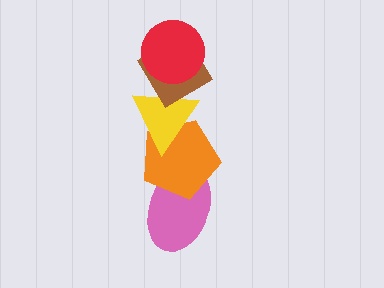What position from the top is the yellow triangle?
The yellow triangle is 3rd from the top.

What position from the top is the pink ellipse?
The pink ellipse is 5th from the top.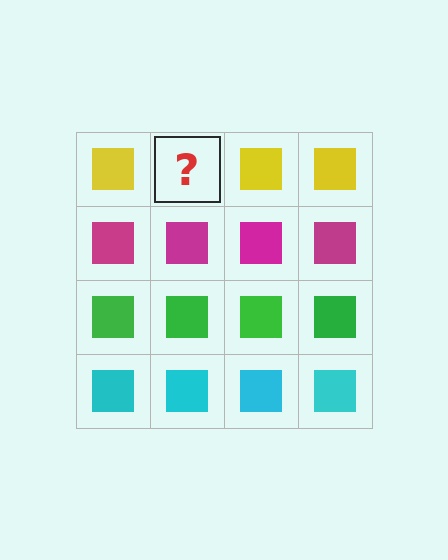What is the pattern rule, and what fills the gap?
The rule is that each row has a consistent color. The gap should be filled with a yellow square.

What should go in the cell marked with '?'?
The missing cell should contain a yellow square.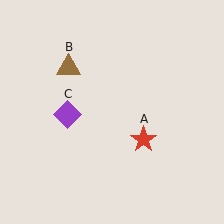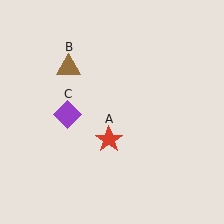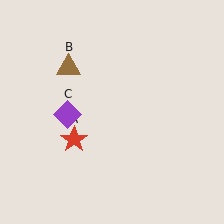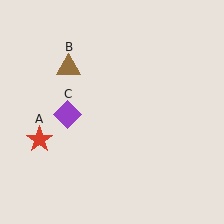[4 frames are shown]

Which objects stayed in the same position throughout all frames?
Brown triangle (object B) and purple diamond (object C) remained stationary.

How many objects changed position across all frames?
1 object changed position: red star (object A).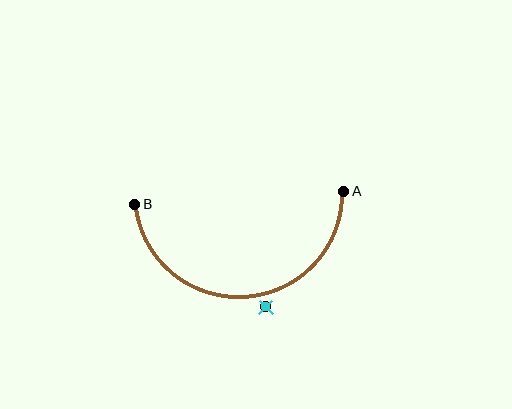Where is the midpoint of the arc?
The arc midpoint is the point on the curve farthest from the straight line joining A and B. It sits below that line.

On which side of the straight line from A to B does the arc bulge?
The arc bulges below the straight line connecting A and B.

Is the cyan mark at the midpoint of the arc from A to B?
No — the cyan mark does not lie on the arc at all. It sits slightly outside the curve.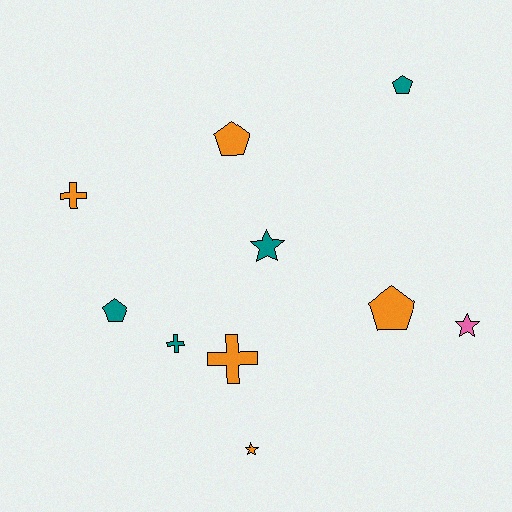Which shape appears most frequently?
Pentagon, with 4 objects.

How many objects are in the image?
There are 10 objects.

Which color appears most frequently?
Orange, with 5 objects.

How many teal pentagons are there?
There are 2 teal pentagons.